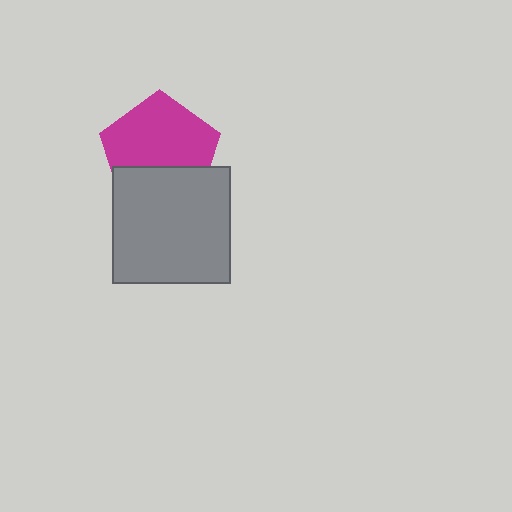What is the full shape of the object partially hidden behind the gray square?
The partially hidden object is a magenta pentagon.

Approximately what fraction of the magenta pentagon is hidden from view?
Roughly 36% of the magenta pentagon is hidden behind the gray square.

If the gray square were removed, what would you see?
You would see the complete magenta pentagon.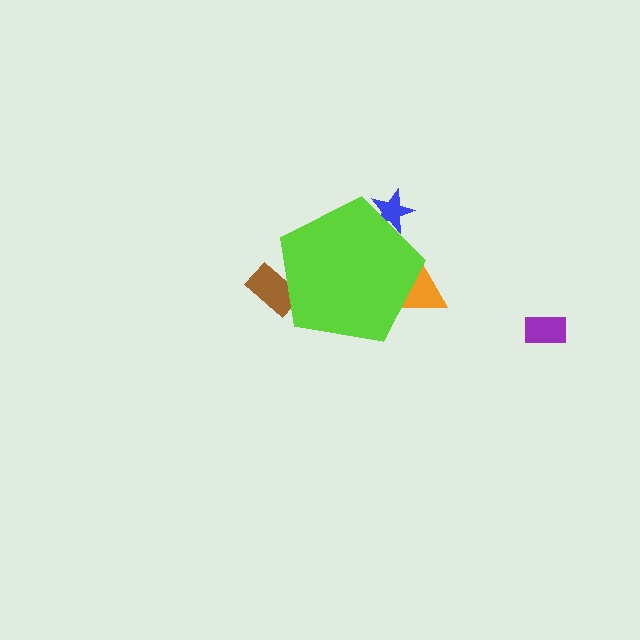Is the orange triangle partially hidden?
Yes, the orange triangle is partially hidden behind the lime pentagon.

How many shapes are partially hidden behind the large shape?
3 shapes are partially hidden.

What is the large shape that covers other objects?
A lime pentagon.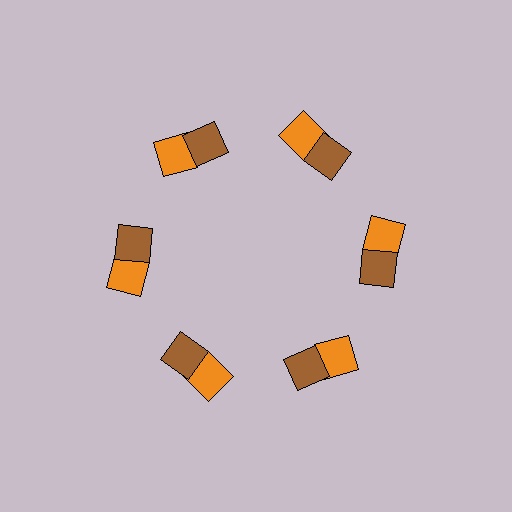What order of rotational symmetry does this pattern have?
This pattern has 6-fold rotational symmetry.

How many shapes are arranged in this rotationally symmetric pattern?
There are 12 shapes, arranged in 6 groups of 2.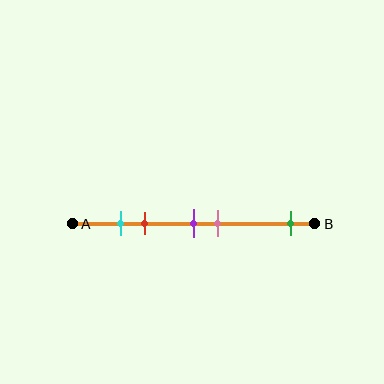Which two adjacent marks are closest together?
The cyan and red marks are the closest adjacent pair.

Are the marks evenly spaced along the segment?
No, the marks are not evenly spaced.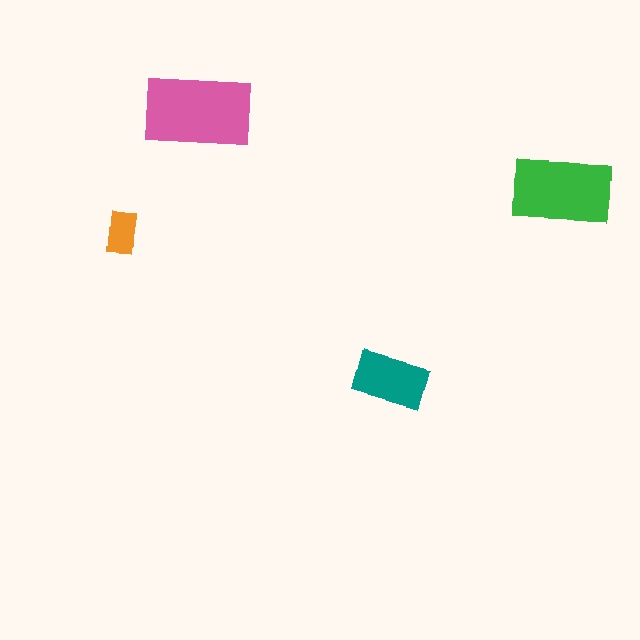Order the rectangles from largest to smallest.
the pink one, the green one, the teal one, the orange one.